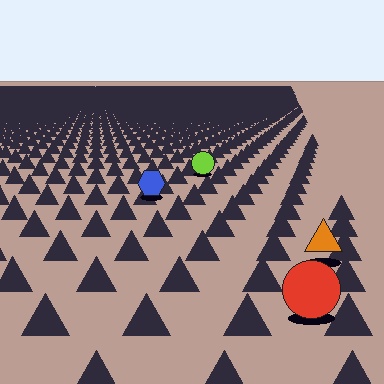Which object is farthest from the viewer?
The lime circle is farthest from the viewer. It appears smaller and the ground texture around it is denser.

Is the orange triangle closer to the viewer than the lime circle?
Yes. The orange triangle is closer — you can tell from the texture gradient: the ground texture is coarser near it.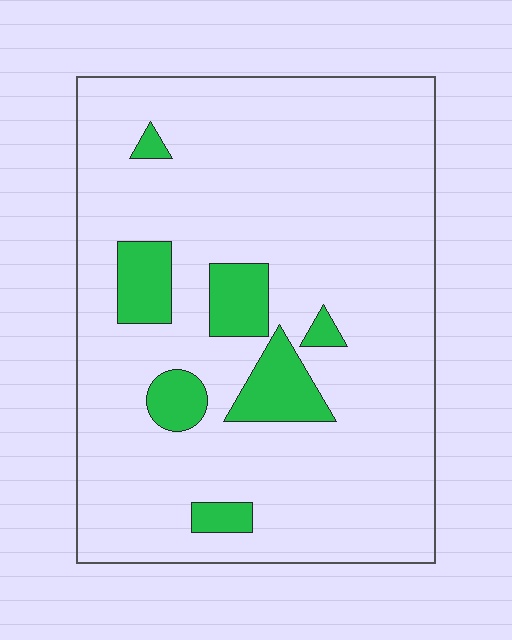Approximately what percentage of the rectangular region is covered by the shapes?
Approximately 10%.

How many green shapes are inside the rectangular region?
7.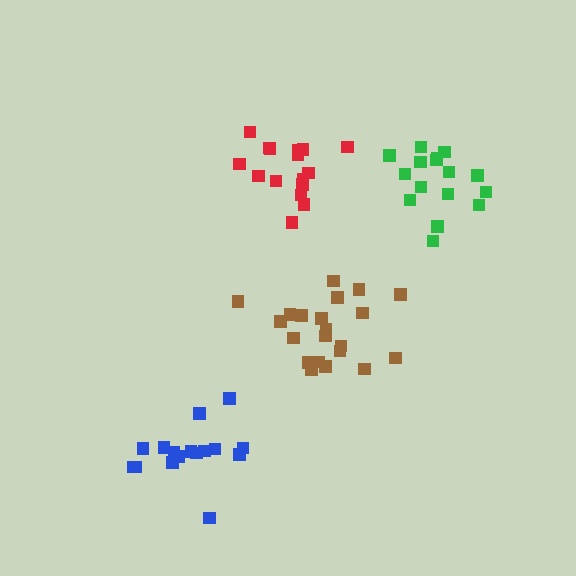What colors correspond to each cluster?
The clusters are colored: brown, green, blue, red.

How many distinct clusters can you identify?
There are 4 distinct clusters.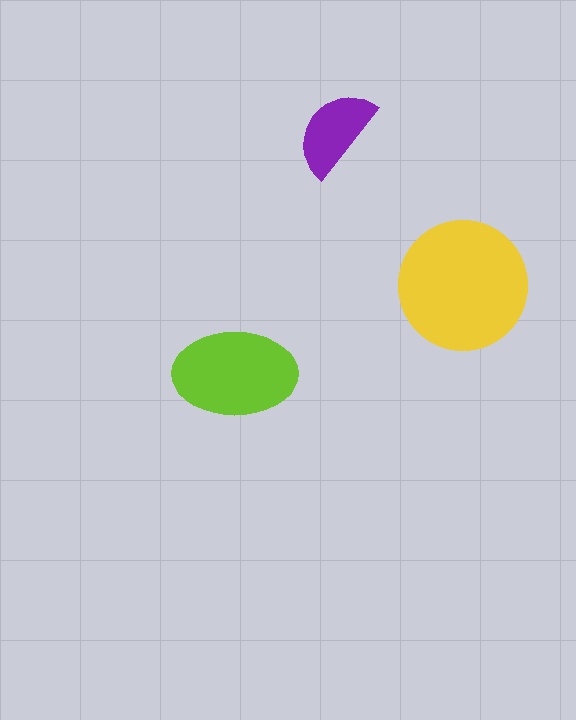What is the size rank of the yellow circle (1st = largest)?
1st.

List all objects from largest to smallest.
The yellow circle, the lime ellipse, the purple semicircle.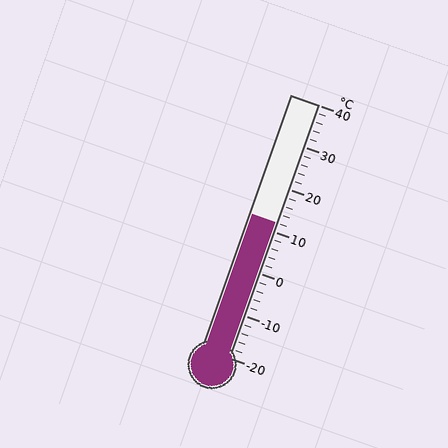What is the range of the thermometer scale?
The thermometer scale ranges from -20°C to 40°C.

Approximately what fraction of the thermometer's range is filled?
The thermometer is filled to approximately 55% of its range.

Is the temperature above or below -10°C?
The temperature is above -10°C.